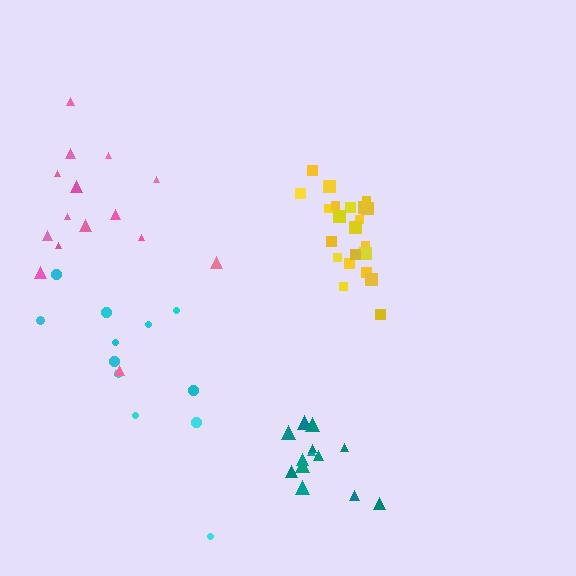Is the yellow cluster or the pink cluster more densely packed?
Yellow.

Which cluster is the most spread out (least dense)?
Cyan.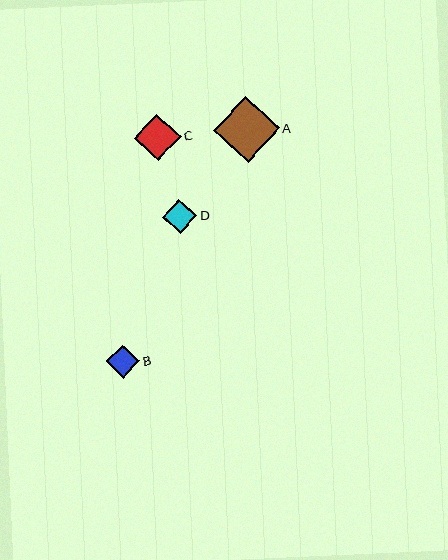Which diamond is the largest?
Diamond A is the largest with a size of approximately 66 pixels.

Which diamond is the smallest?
Diamond B is the smallest with a size of approximately 33 pixels.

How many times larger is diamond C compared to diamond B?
Diamond C is approximately 1.4 times the size of diamond B.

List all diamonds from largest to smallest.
From largest to smallest: A, C, D, B.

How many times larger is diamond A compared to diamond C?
Diamond A is approximately 1.4 times the size of diamond C.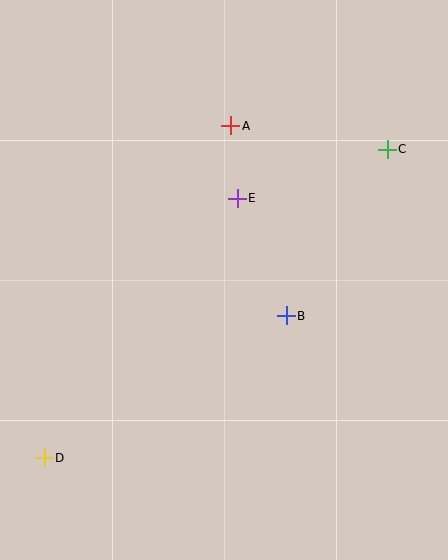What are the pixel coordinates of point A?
Point A is at (231, 126).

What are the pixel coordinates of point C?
Point C is at (387, 149).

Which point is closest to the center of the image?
Point B at (286, 316) is closest to the center.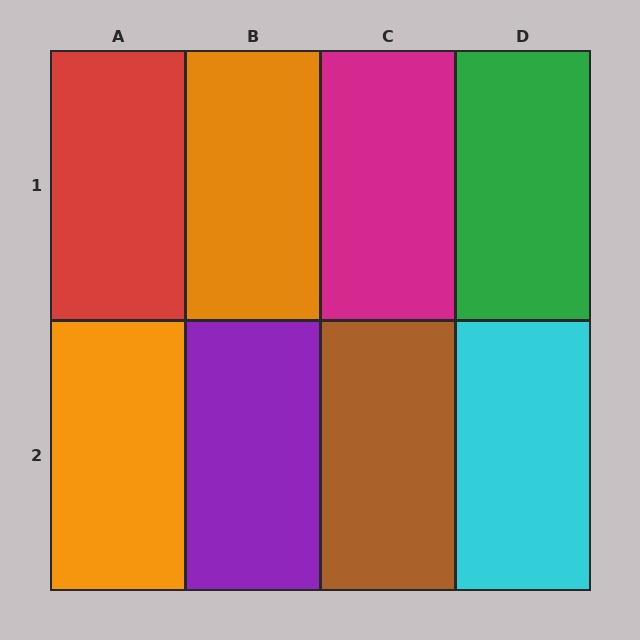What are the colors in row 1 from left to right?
Red, orange, magenta, green.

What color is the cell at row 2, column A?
Orange.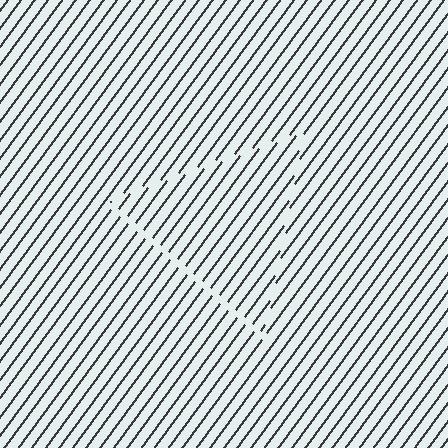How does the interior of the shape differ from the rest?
The interior of the shape contains the same grating, shifted by half a period — the contour is defined by the phase discontinuity where line-ends from the inner and outer gratings abut.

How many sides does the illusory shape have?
3 sides — the line-ends trace a triangle.